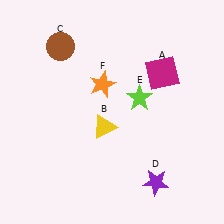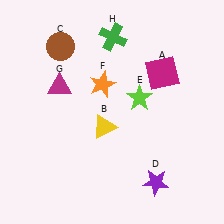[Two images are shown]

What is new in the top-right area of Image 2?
A green cross (H) was added in the top-right area of Image 2.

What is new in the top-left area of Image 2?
A magenta triangle (G) was added in the top-left area of Image 2.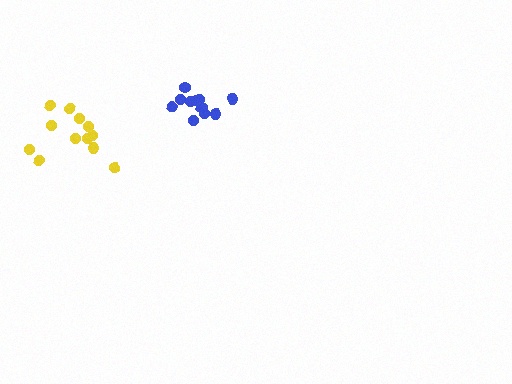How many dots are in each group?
Group 1: 12 dots, Group 2: 11 dots (23 total).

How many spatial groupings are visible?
There are 2 spatial groupings.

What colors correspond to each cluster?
The clusters are colored: yellow, blue.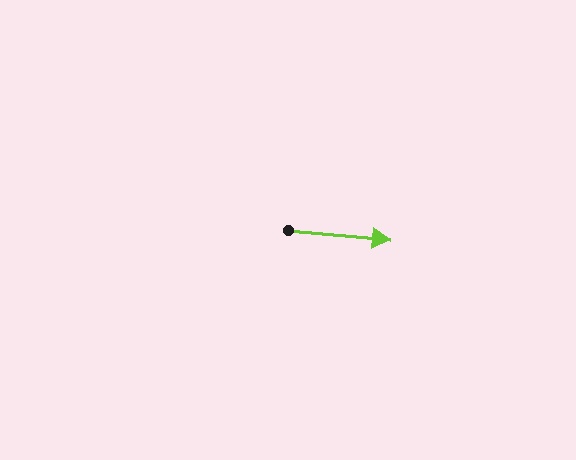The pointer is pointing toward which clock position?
Roughly 3 o'clock.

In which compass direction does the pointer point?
East.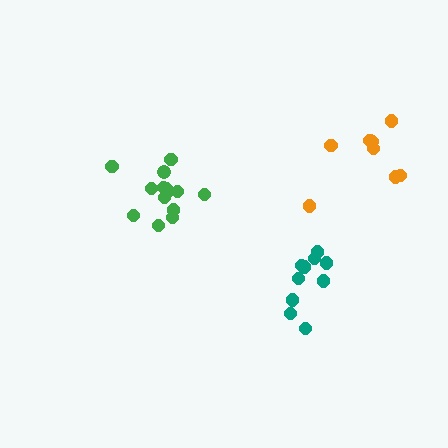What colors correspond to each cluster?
The clusters are colored: green, orange, teal.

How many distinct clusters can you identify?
There are 3 distinct clusters.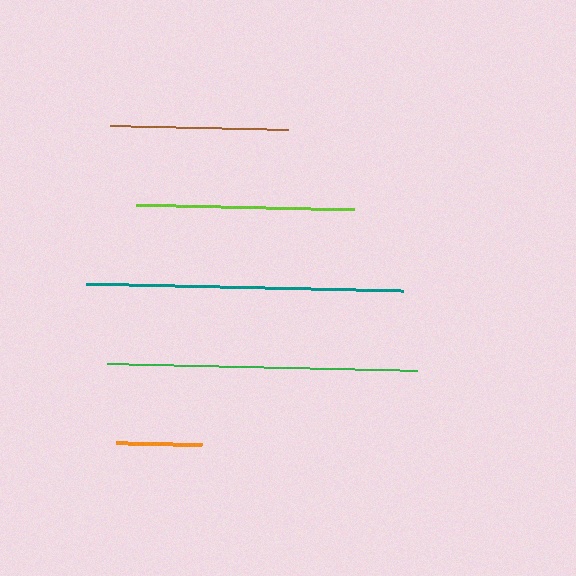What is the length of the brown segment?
The brown segment is approximately 179 pixels long.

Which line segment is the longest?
The teal line is the longest at approximately 317 pixels.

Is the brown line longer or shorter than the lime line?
The lime line is longer than the brown line.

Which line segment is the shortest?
The orange line is the shortest at approximately 86 pixels.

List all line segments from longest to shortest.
From longest to shortest: teal, green, lime, brown, orange.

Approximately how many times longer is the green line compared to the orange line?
The green line is approximately 3.6 times the length of the orange line.